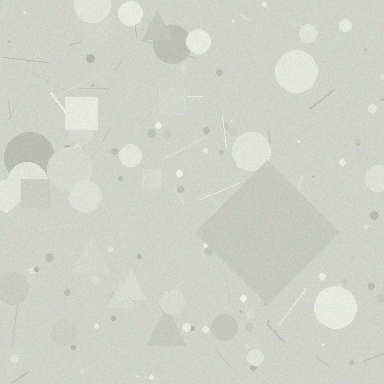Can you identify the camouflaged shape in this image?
The camouflaged shape is a diamond.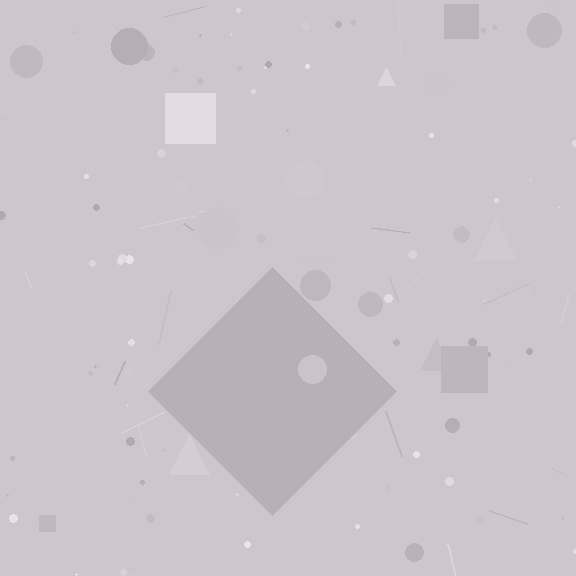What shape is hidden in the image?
A diamond is hidden in the image.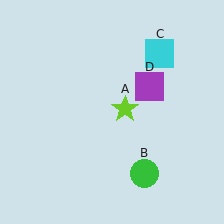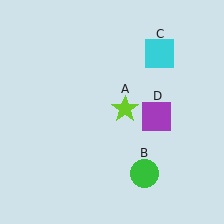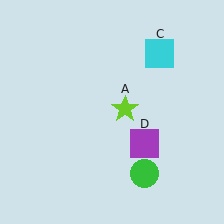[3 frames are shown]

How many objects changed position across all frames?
1 object changed position: purple square (object D).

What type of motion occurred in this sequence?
The purple square (object D) rotated clockwise around the center of the scene.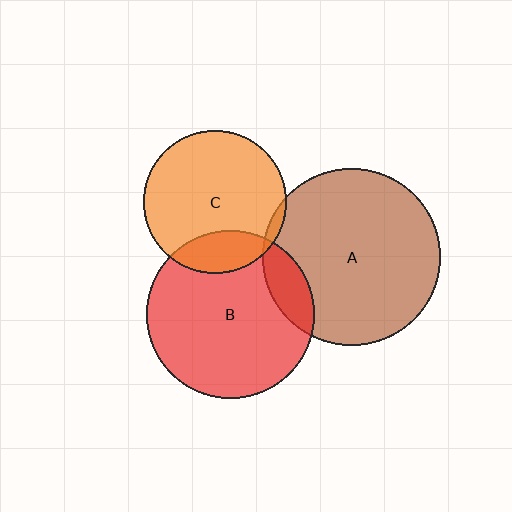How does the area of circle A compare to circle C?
Approximately 1.5 times.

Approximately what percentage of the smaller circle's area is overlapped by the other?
Approximately 5%.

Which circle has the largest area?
Circle A (brown).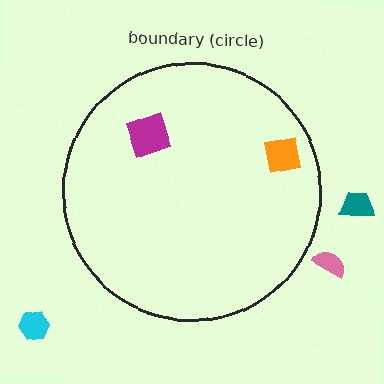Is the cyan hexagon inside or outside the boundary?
Outside.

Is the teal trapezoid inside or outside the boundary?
Outside.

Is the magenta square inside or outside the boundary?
Inside.